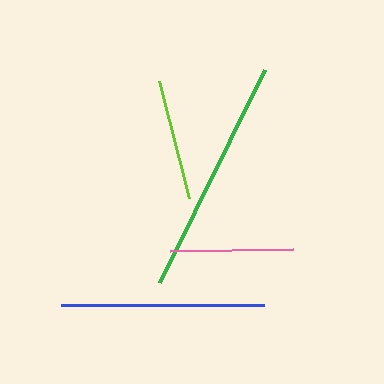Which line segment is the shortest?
The lime line is the shortest at approximately 121 pixels.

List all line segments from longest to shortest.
From longest to shortest: green, blue, pink, lime.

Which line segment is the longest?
The green line is the longest at approximately 238 pixels.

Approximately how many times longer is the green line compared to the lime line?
The green line is approximately 2.0 times the length of the lime line.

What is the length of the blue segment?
The blue segment is approximately 203 pixels long.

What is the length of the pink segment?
The pink segment is approximately 124 pixels long.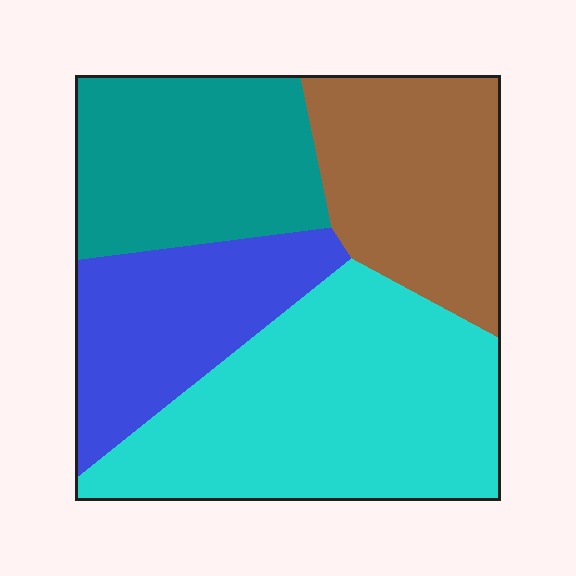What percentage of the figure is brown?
Brown takes up between a sixth and a third of the figure.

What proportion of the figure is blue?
Blue covers roughly 20% of the figure.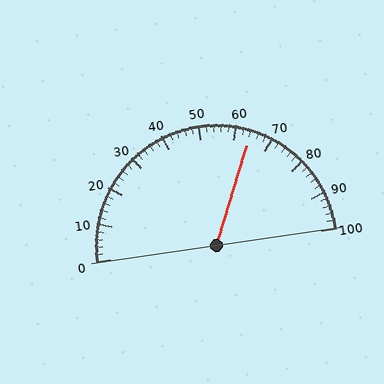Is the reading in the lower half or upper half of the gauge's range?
The reading is in the upper half of the range (0 to 100).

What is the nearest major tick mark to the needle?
The nearest major tick mark is 60.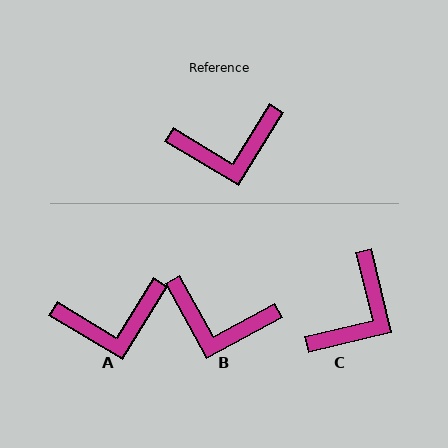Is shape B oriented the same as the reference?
No, it is off by about 30 degrees.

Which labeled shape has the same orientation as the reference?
A.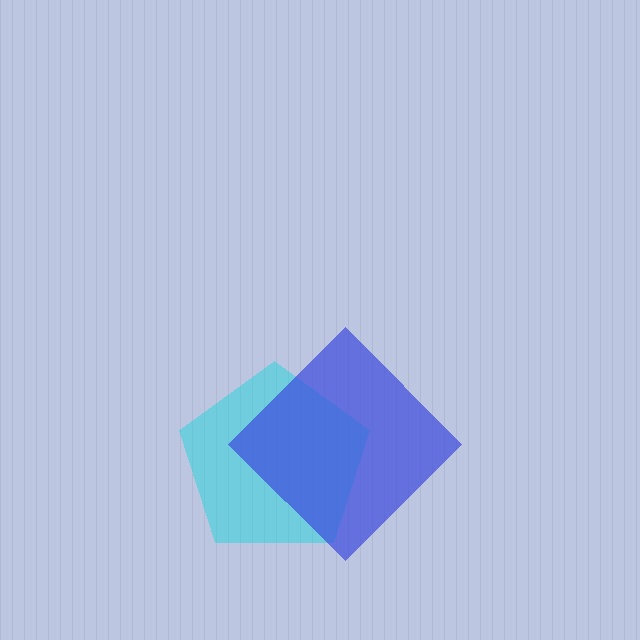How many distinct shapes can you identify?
There are 2 distinct shapes: a cyan pentagon, a blue diamond.